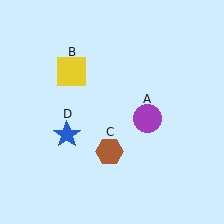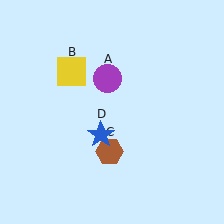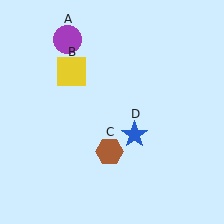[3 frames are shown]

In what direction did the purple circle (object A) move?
The purple circle (object A) moved up and to the left.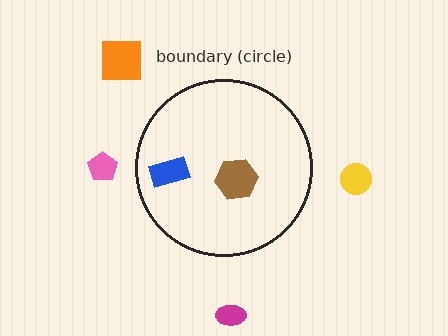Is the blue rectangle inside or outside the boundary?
Inside.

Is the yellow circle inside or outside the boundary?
Outside.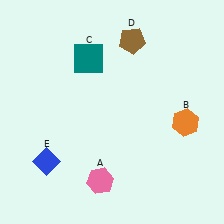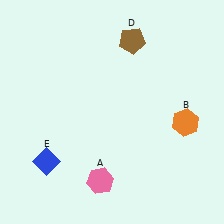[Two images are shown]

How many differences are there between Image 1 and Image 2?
There is 1 difference between the two images.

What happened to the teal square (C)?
The teal square (C) was removed in Image 2. It was in the top-left area of Image 1.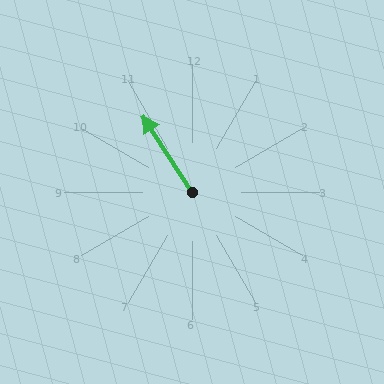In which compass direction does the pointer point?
Northwest.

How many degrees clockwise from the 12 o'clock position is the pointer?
Approximately 327 degrees.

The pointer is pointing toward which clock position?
Roughly 11 o'clock.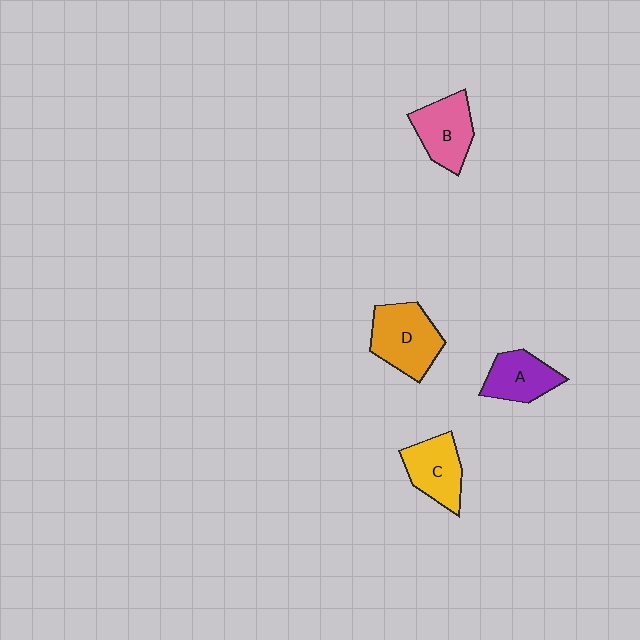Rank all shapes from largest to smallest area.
From largest to smallest: D (orange), B (pink), C (yellow), A (purple).